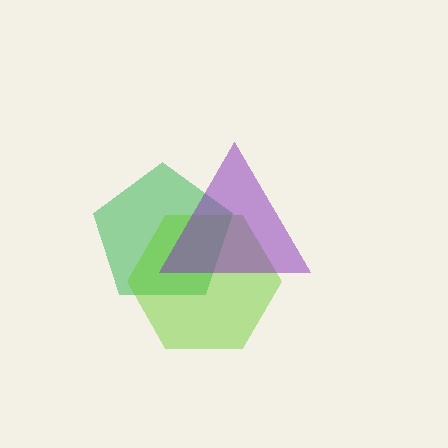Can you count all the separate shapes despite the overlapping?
Yes, there are 3 separate shapes.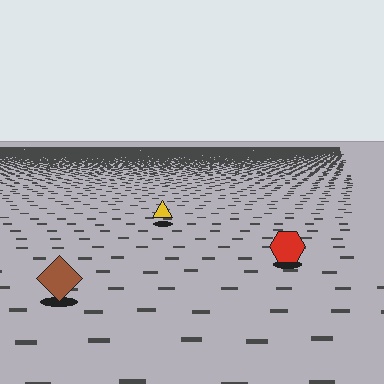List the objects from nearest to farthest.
From nearest to farthest: the brown diamond, the red hexagon, the yellow triangle.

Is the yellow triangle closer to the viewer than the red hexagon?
No. The red hexagon is closer — you can tell from the texture gradient: the ground texture is coarser near it.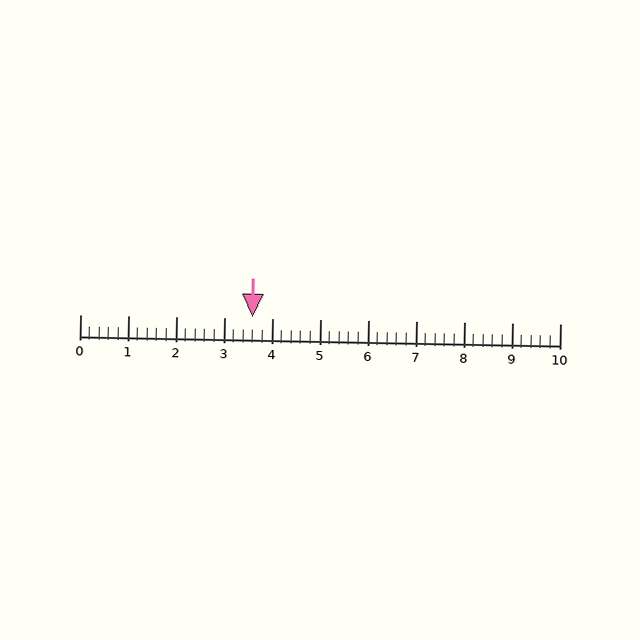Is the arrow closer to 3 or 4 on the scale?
The arrow is closer to 4.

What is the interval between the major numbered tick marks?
The major tick marks are spaced 1 units apart.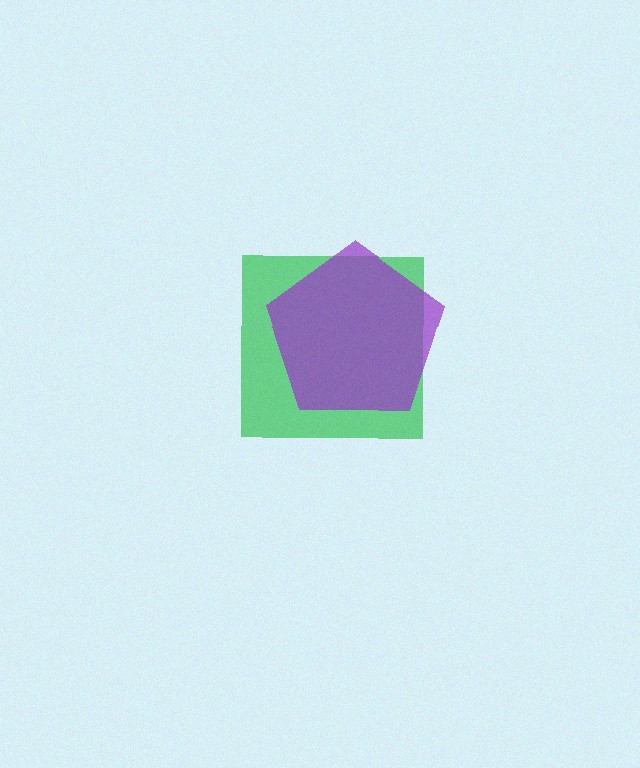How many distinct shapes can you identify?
There are 2 distinct shapes: a green square, a purple pentagon.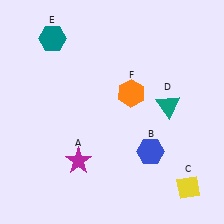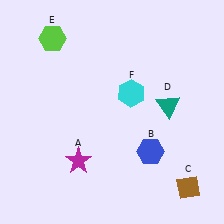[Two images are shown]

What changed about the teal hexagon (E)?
In Image 1, E is teal. In Image 2, it changed to lime.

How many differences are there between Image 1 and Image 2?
There are 3 differences between the two images.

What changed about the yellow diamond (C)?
In Image 1, C is yellow. In Image 2, it changed to brown.